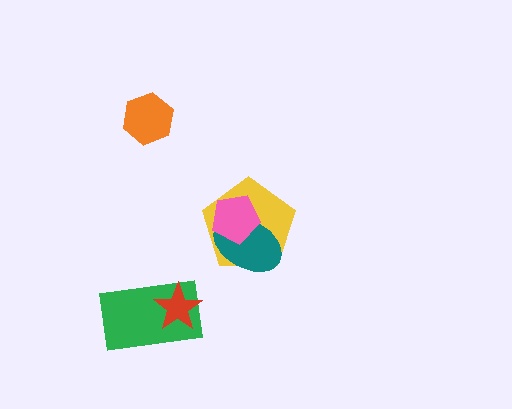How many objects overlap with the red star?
1 object overlaps with the red star.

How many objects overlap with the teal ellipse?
2 objects overlap with the teal ellipse.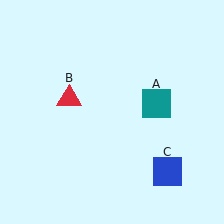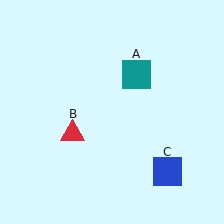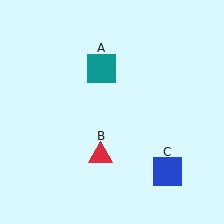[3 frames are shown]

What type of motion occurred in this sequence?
The teal square (object A), red triangle (object B) rotated counterclockwise around the center of the scene.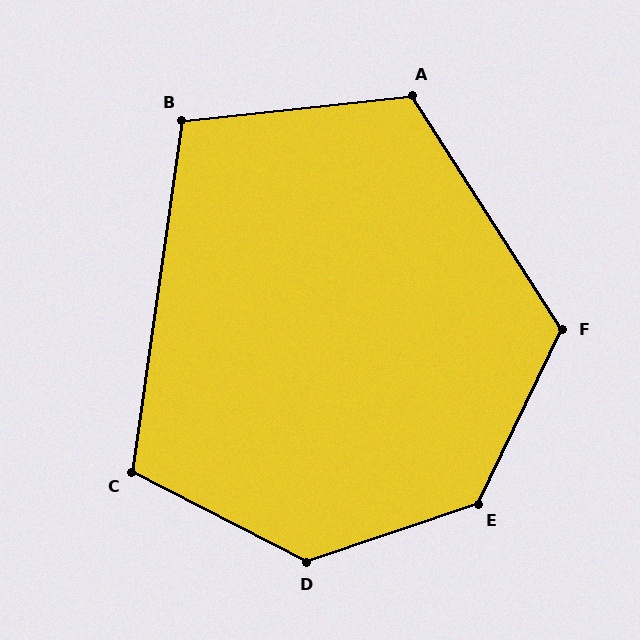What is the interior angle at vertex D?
Approximately 134 degrees (obtuse).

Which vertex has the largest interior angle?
E, at approximately 135 degrees.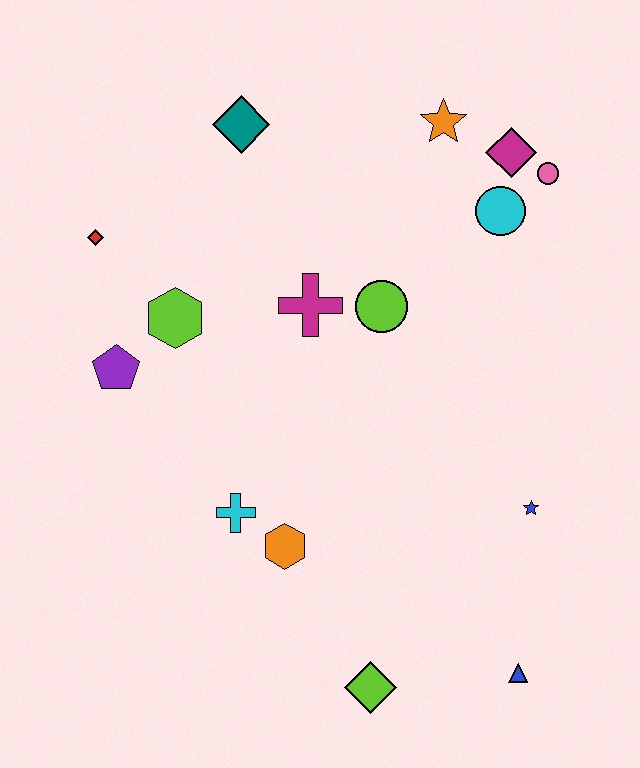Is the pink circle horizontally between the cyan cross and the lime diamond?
No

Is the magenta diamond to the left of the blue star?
Yes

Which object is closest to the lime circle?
The magenta cross is closest to the lime circle.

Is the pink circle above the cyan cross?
Yes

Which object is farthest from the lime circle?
The blue triangle is farthest from the lime circle.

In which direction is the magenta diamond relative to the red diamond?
The magenta diamond is to the right of the red diamond.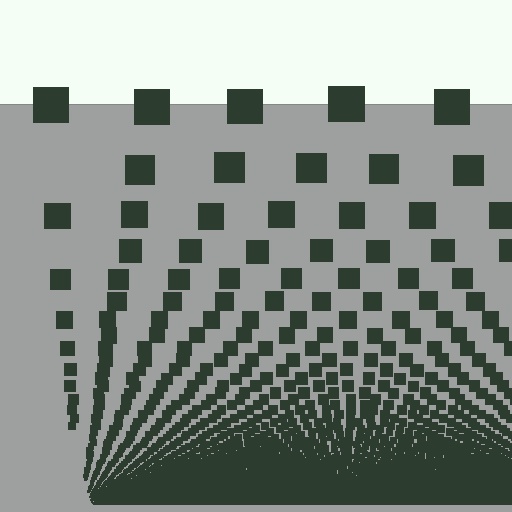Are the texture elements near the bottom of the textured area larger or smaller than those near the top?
Smaller. The gradient is inverted — elements near the bottom are smaller and denser.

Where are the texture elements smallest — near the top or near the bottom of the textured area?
Near the bottom.